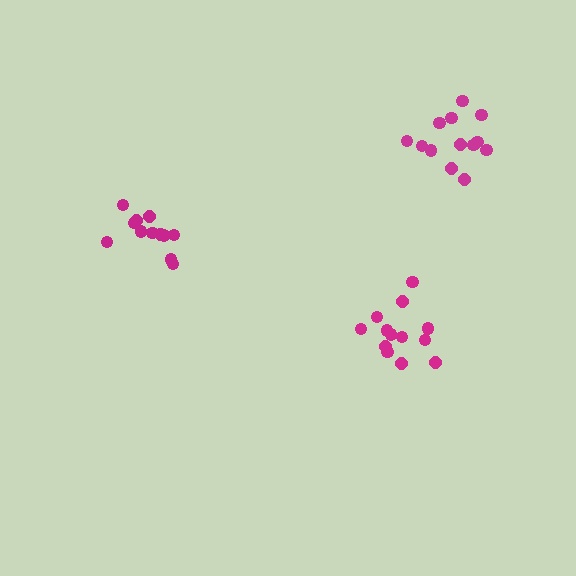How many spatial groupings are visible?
There are 3 spatial groupings.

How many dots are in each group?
Group 1: 13 dots, Group 2: 13 dots, Group 3: 12 dots (38 total).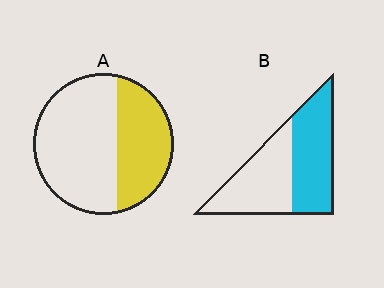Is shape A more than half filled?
No.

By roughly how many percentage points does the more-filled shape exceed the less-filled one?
By roughly 15 percentage points (B over A).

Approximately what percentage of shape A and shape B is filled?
A is approximately 40% and B is approximately 50%.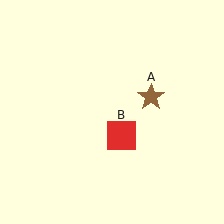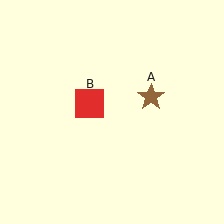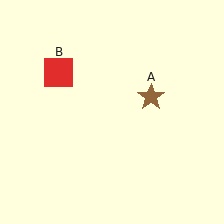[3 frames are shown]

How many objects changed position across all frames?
1 object changed position: red square (object B).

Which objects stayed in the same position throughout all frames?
Brown star (object A) remained stationary.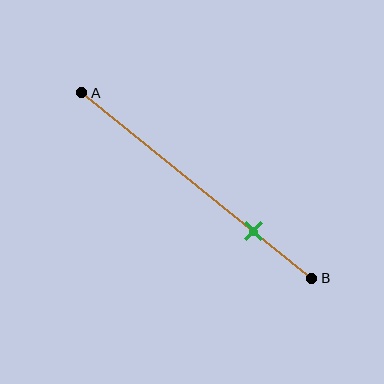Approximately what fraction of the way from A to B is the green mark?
The green mark is approximately 75% of the way from A to B.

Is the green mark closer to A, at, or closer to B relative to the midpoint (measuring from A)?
The green mark is closer to point B than the midpoint of segment AB.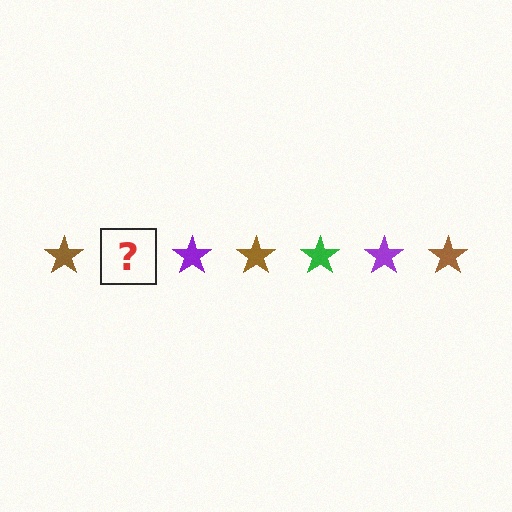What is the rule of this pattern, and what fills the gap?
The rule is that the pattern cycles through brown, green, purple stars. The gap should be filled with a green star.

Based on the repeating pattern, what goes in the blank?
The blank should be a green star.